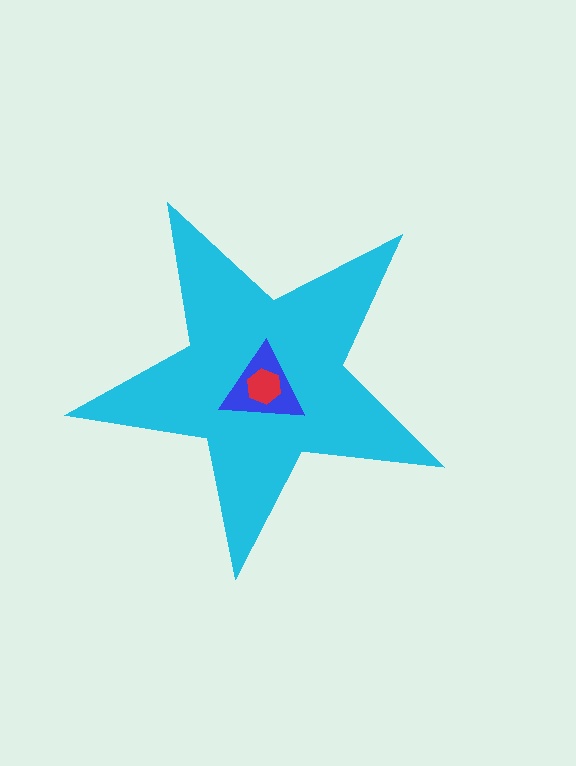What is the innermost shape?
The red hexagon.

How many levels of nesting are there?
3.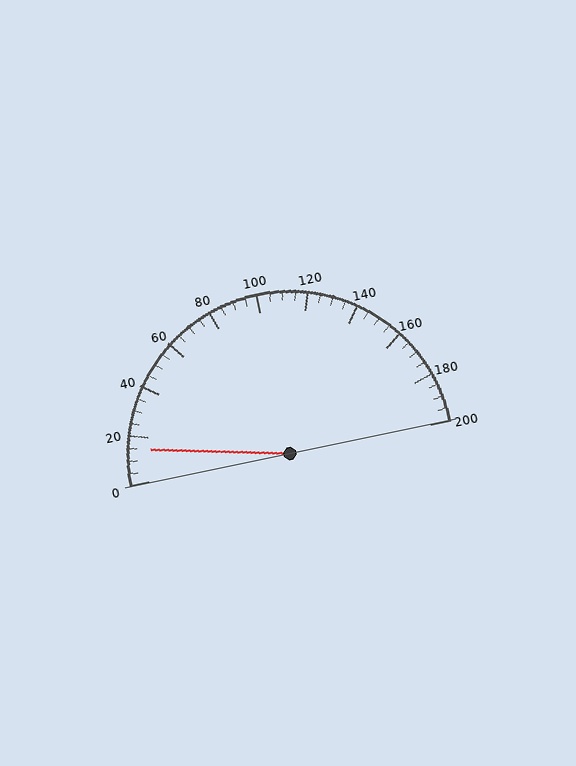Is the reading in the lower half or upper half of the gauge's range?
The reading is in the lower half of the range (0 to 200).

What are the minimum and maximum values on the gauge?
The gauge ranges from 0 to 200.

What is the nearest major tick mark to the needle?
The nearest major tick mark is 20.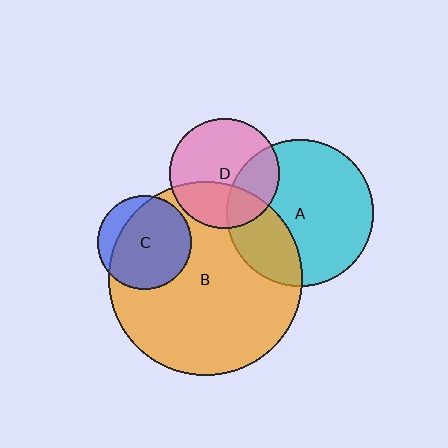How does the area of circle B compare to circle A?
Approximately 1.7 times.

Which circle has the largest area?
Circle B (orange).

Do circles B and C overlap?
Yes.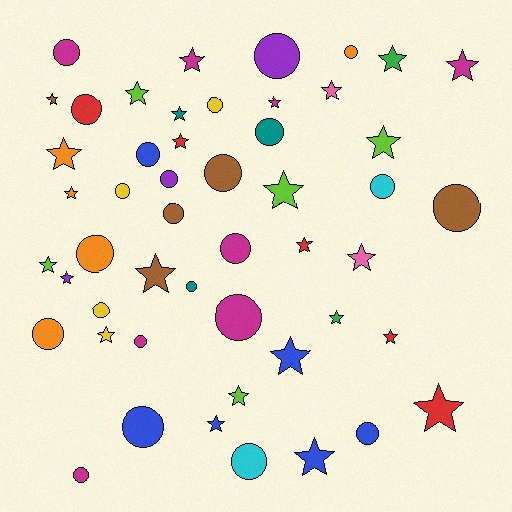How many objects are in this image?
There are 50 objects.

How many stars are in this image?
There are 26 stars.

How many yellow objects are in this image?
There are 4 yellow objects.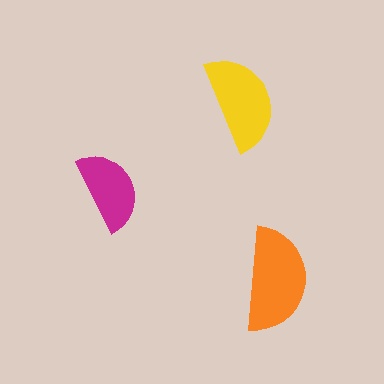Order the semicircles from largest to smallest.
the orange one, the yellow one, the magenta one.